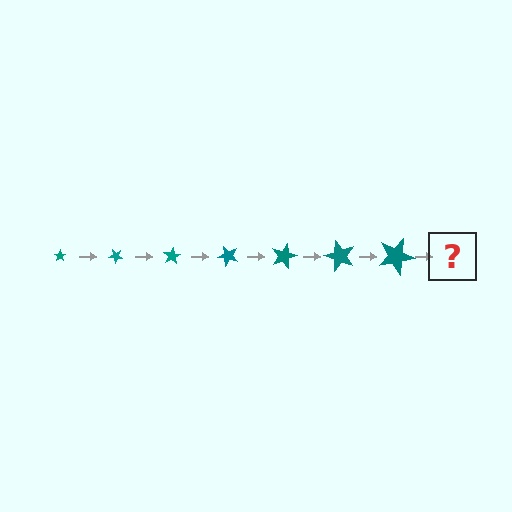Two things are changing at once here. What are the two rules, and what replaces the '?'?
The two rules are that the star grows larger each step and it rotates 40 degrees each step. The '?' should be a star, larger than the previous one and rotated 280 degrees from the start.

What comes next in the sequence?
The next element should be a star, larger than the previous one and rotated 280 degrees from the start.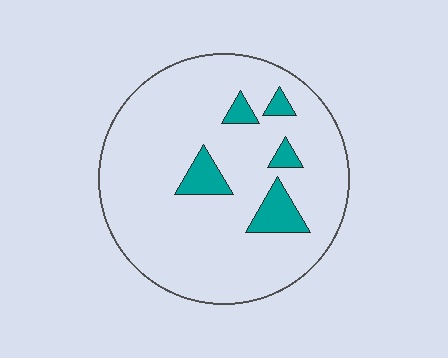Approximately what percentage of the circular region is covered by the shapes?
Approximately 10%.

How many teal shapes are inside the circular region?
5.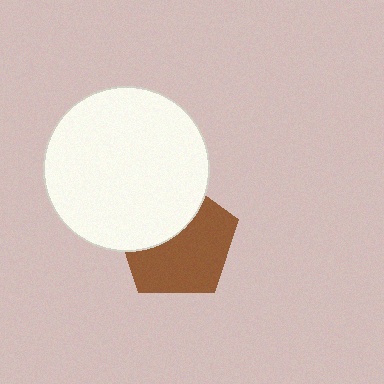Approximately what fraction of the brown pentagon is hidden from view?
Roughly 39% of the brown pentagon is hidden behind the white circle.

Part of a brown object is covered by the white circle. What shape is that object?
It is a pentagon.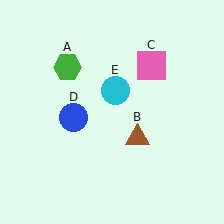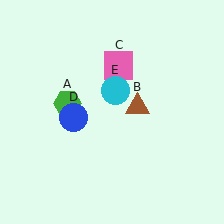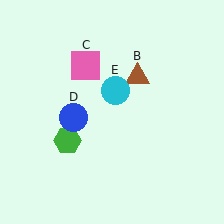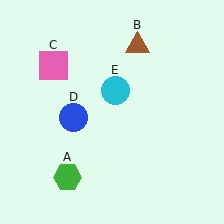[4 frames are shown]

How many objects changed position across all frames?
3 objects changed position: green hexagon (object A), brown triangle (object B), pink square (object C).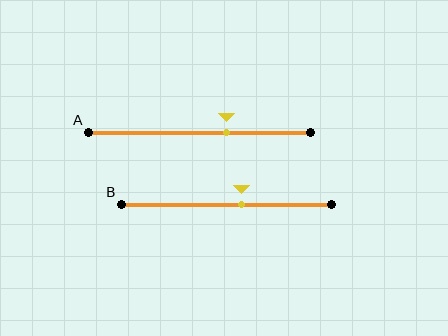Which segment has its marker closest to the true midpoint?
Segment B has its marker closest to the true midpoint.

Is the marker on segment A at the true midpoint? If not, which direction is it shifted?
No, the marker on segment A is shifted to the right by about 12% of the segment length.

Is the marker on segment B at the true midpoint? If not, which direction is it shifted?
No, the marker on segment B is shifted to the right by about 7% of the segment length.